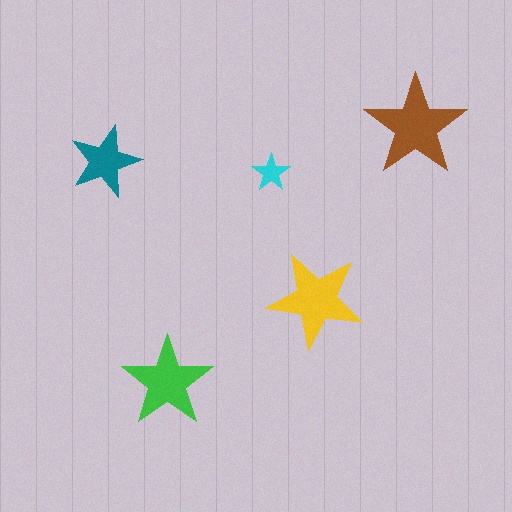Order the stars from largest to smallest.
the brown one, the yellow one, the green one, the teal one, the cyan one.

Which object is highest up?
The brown star is topmost.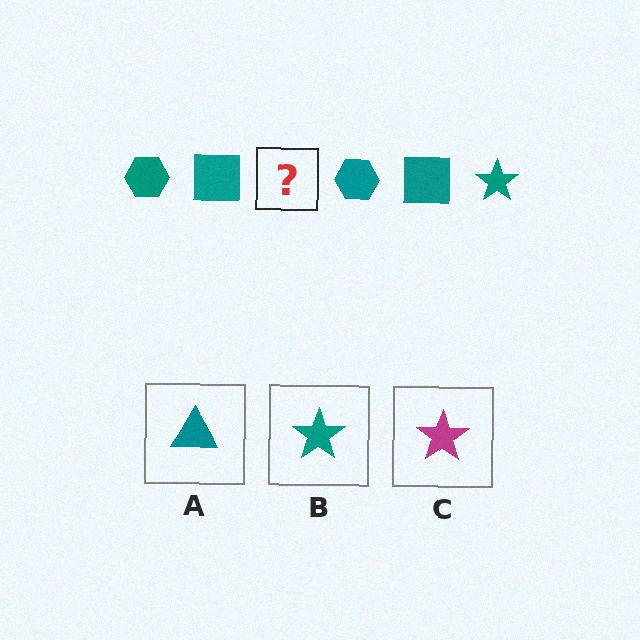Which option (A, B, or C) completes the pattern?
B.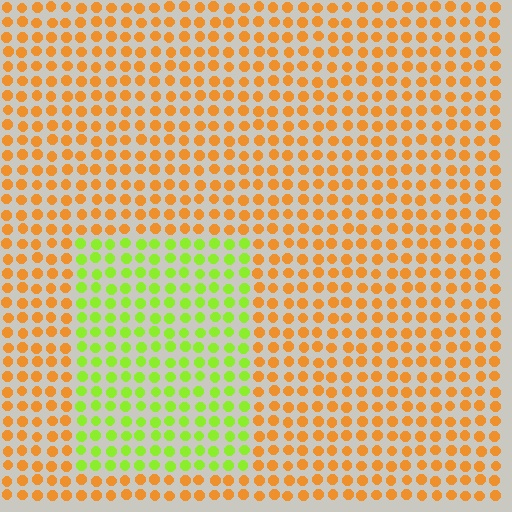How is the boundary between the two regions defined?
The boundary is defined purely by a slight shift in hue (about 59 degrees). Spacing, size, and orientation are identical on both sides.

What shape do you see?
I see a rectangle.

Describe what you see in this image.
The image is filled with small orange elements in a uniform arrangement. A rectangle-shaped region is visible where the elements are tinted to a slightly different hue, forming a subtle color boundary.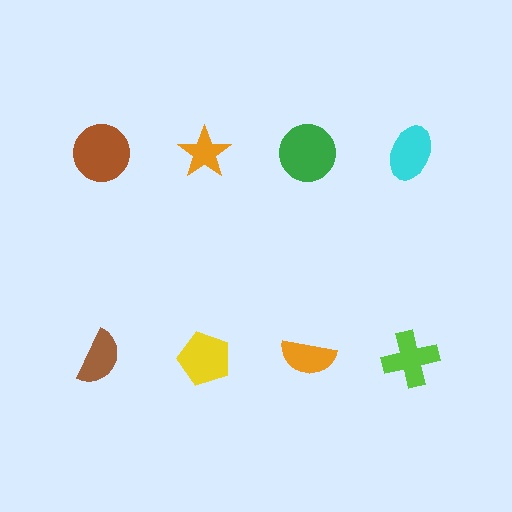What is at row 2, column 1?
A brown semicircle.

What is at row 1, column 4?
A cyan ellipse.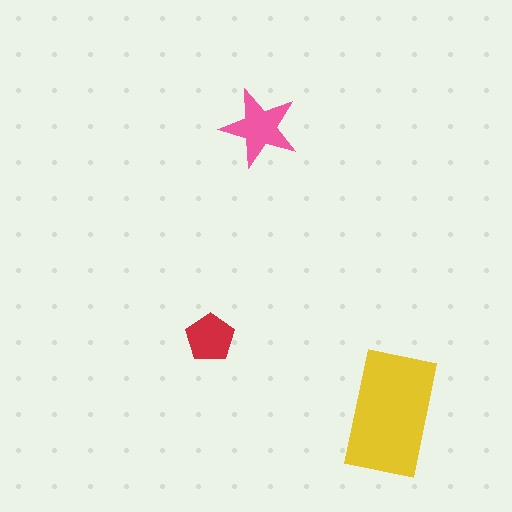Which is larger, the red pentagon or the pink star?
The pink star.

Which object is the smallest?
The red pentagon.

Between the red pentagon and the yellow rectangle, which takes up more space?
The yellow rectangle.